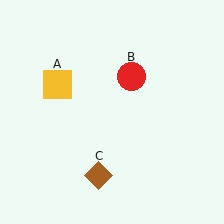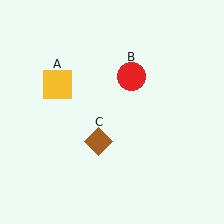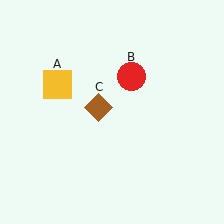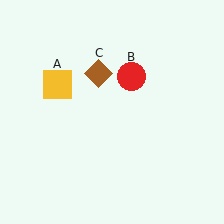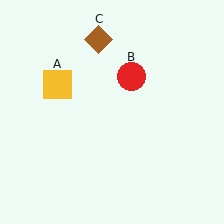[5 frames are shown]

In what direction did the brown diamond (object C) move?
The brown diamond (object C) moved up.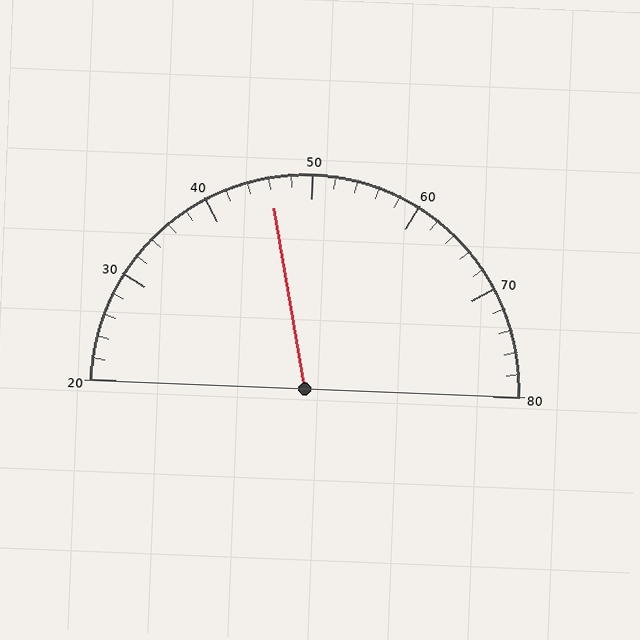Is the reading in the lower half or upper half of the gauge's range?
The reading is in the lower half of the range (20 to 80).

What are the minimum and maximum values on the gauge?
The gauge ranges from 20 to 80.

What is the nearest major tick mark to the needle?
The nearest major tick mark is 50.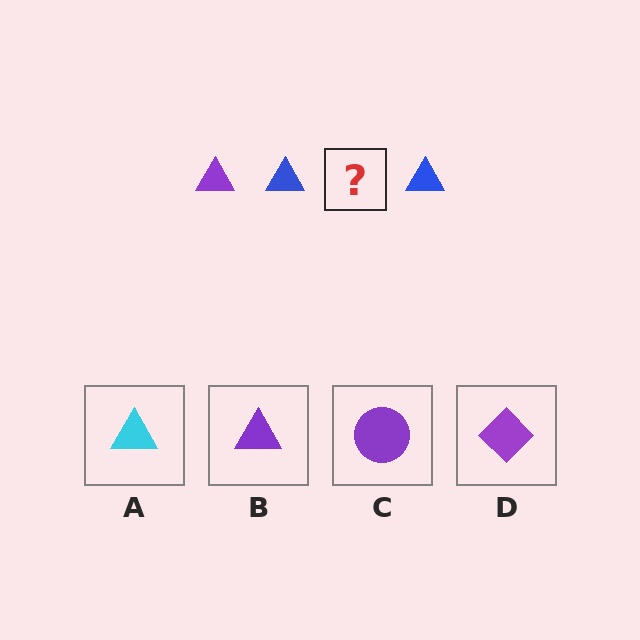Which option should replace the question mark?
Option B.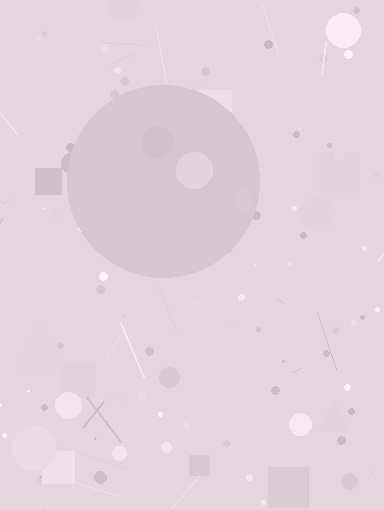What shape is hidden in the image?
A circle is hidden in the image.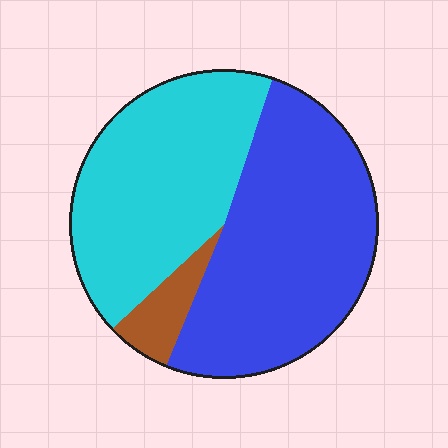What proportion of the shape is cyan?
Cyan takes up about two fifths (2/5) of the shape.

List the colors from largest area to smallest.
From largest to smallest: blue, cyan, brown.